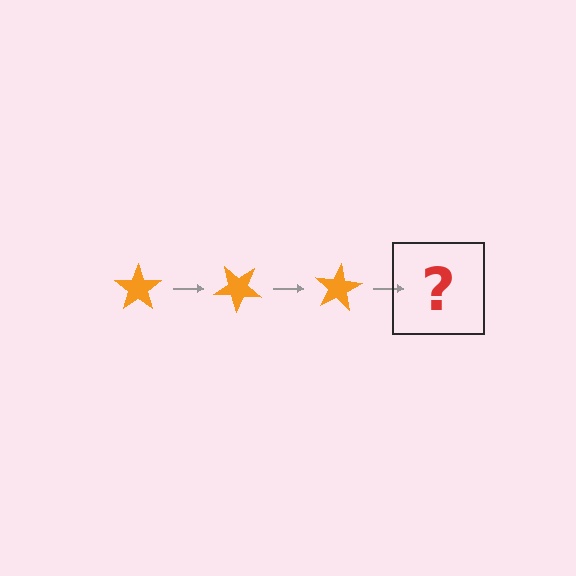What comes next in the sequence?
The next element should be an orange star rotated 120 degrees.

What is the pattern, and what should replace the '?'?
The pattern is that the star rotates 40 degrees each step. The '?' should be an orange star rotated 120 degrees.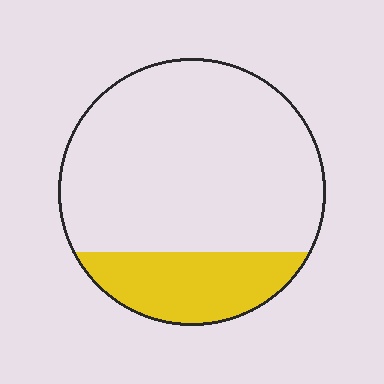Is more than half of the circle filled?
No.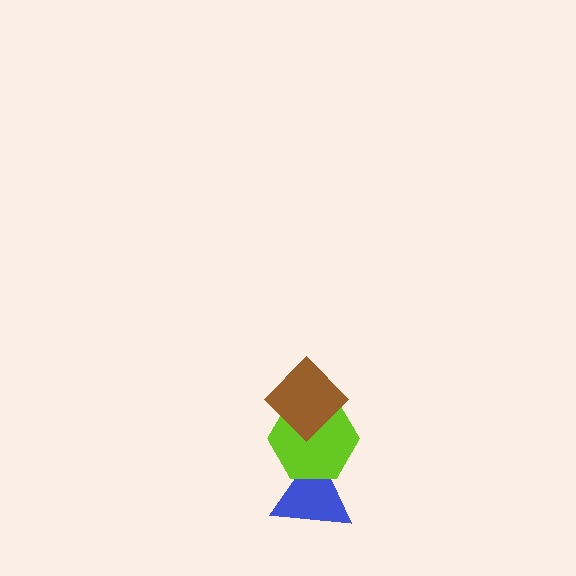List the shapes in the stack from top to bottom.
From top to bottom: the brown diamond, the lime hexagon, the blue triangle.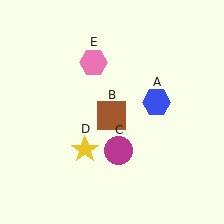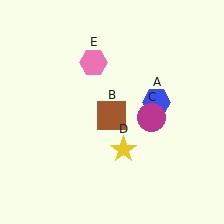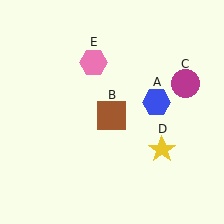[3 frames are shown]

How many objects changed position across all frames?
2 objects changed position: magenta circle (object C), yellow star (object D).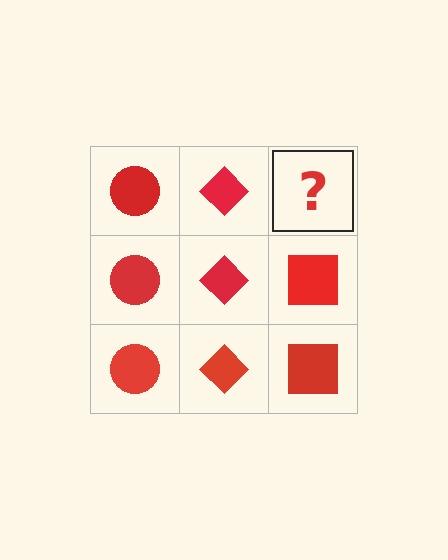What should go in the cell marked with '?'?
The missing cell should contain a red square.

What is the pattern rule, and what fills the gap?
The rule is that each column has a consistent shape. The gap should be filled with a red square.